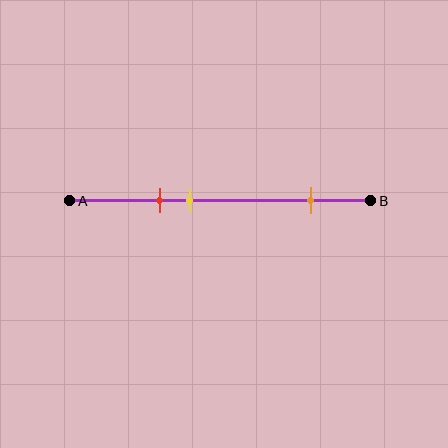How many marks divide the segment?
There are 3 marks dividing the segment.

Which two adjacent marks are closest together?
The red and yellow marks are the closest adjacent pair.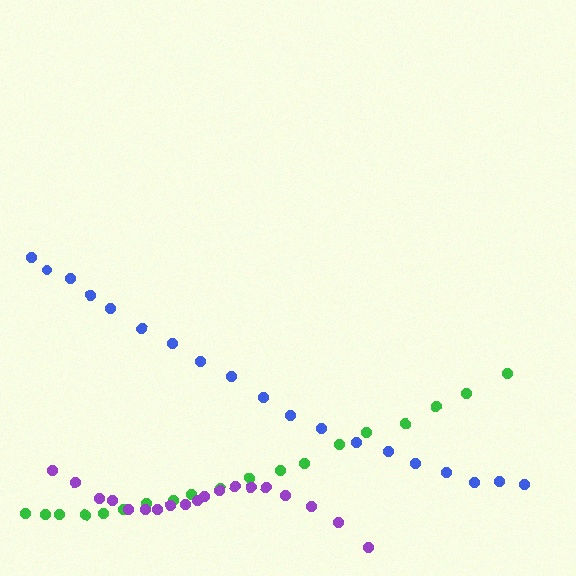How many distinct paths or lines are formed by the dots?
There are 3 distinct paths.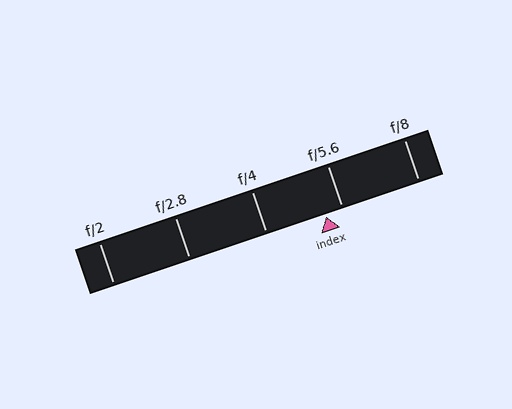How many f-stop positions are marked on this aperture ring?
There are 5 f-stop positions marked.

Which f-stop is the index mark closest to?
The index mark is closest to f/5.6.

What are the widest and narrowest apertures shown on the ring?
The widest aperture shown is f/2 and the narrowest is f/8.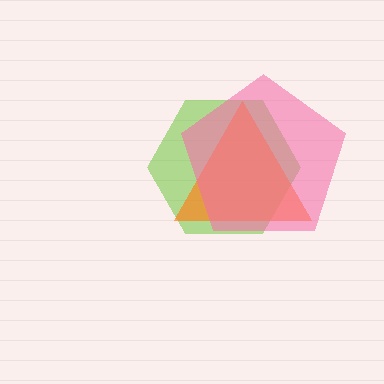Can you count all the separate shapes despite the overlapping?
Yes, there are 3 separate shapes.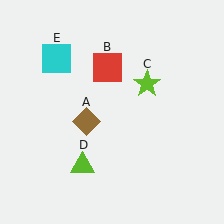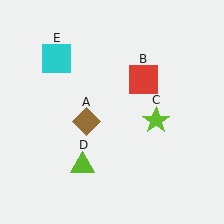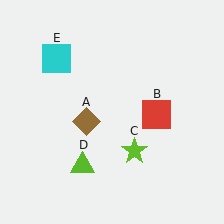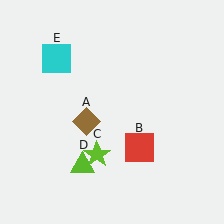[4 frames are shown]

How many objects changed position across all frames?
2 objects changed position: red square (object B), lime star (object C).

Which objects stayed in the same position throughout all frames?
Brown diamond (object A) and lime triangle (object D) and cyan square (object E) remained stationary.